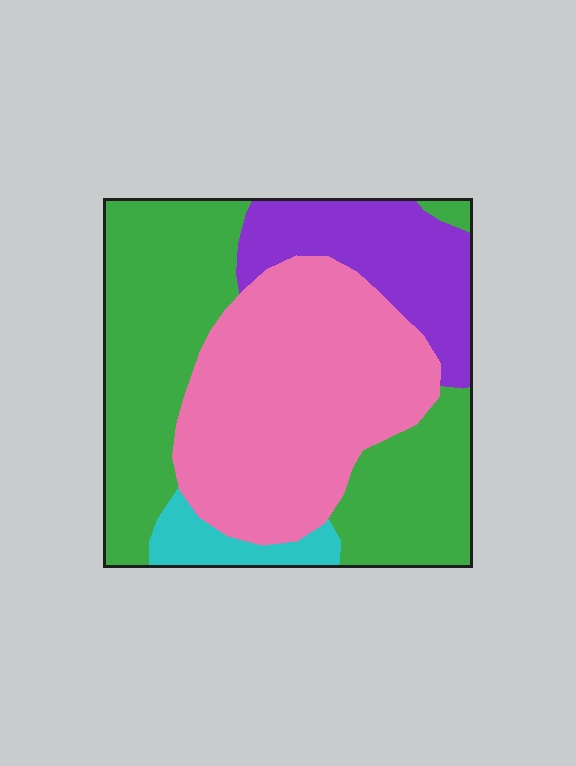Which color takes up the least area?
Cyan, at roughly 5%.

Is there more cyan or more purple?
Purple.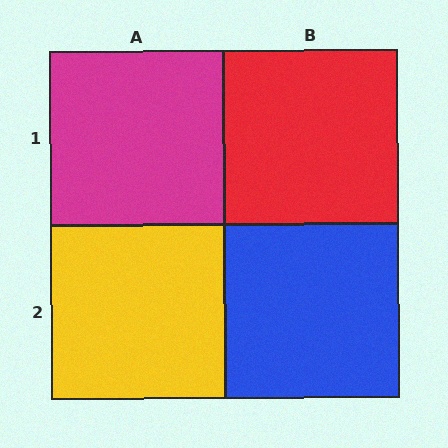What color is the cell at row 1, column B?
Red.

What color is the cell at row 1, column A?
Magenta.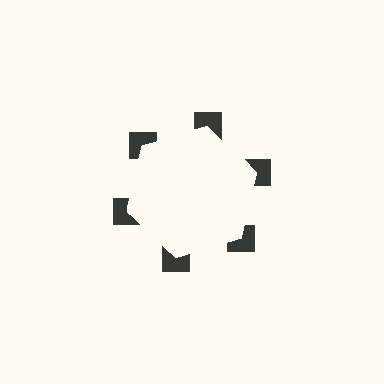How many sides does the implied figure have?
6 sides.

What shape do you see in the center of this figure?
An illusory hexagon — its edges are inferred from the aligned wedge cuts in the notched squares, not physically drawn.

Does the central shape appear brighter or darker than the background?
It typically appears slightly brighter than the background, even though no actual brightness change is drawn.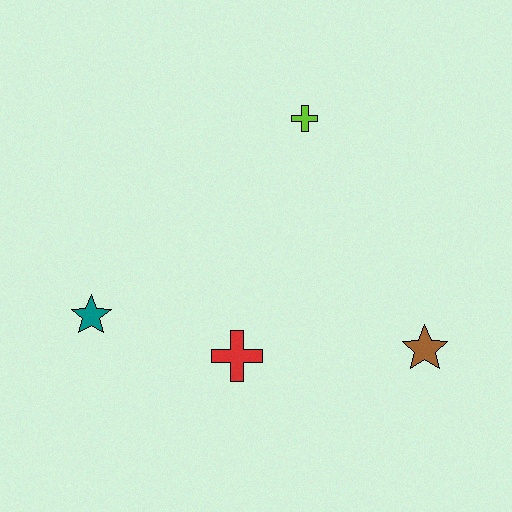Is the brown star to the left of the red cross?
No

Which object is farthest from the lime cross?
The teal star is farthest from the lime cross.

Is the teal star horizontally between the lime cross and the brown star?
No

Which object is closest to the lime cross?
The red cross is closest to the lime cross.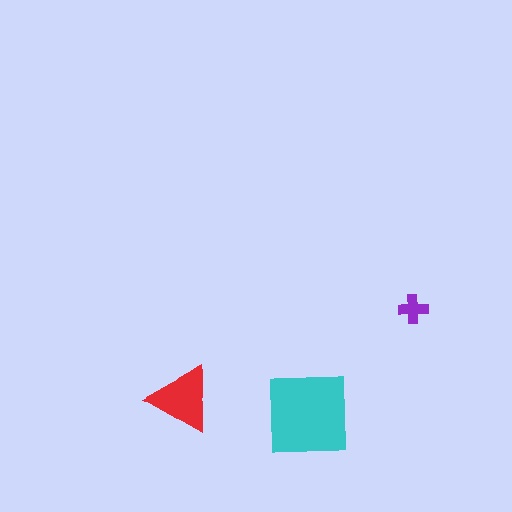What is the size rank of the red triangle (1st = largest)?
2nd.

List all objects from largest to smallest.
The cyan square, the red triangle, the purple cross.